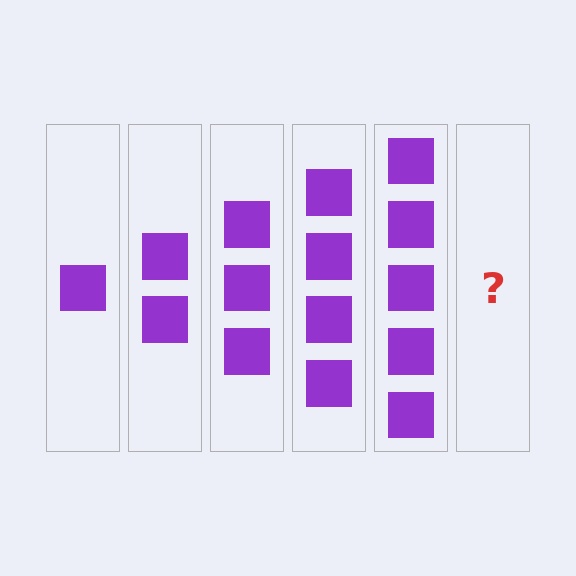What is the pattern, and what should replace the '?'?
The pattern is that each step adds one more square. The '?' should be 6 squares.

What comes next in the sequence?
The next element should be 6 squares.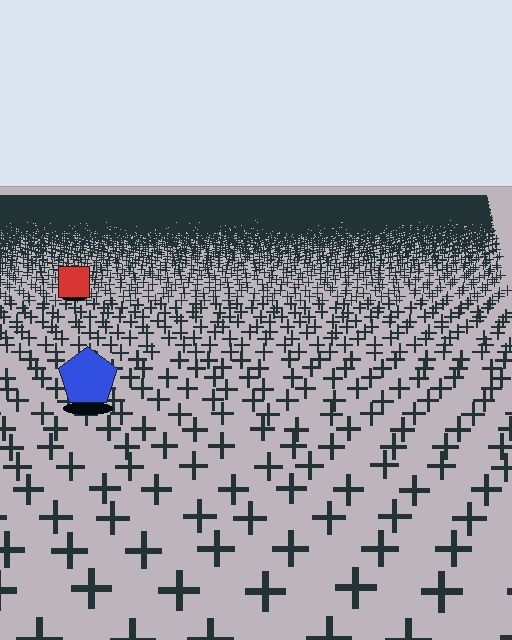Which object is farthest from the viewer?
The red square is farthest from the viewer. It appears smaller and the ground texture around it is denser.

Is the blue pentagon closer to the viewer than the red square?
Yes. The blue pentagon is closer — you can tell from the texture gradient: the ground texture is coarser near it.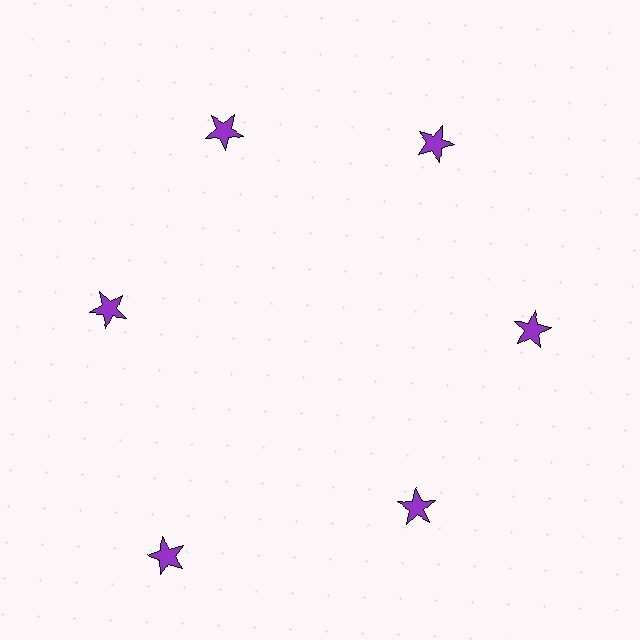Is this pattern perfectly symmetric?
No. The 6 purple stars are arranged in a ring, but one element near the 7 o'clock position is pushed outward from the center, breaking the 6-fold rotational symmetry.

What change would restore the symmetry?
The symmetry would be restored by moving it inward, back onto the ring so that all 6 stars sit at equal angles and equal distance from the center.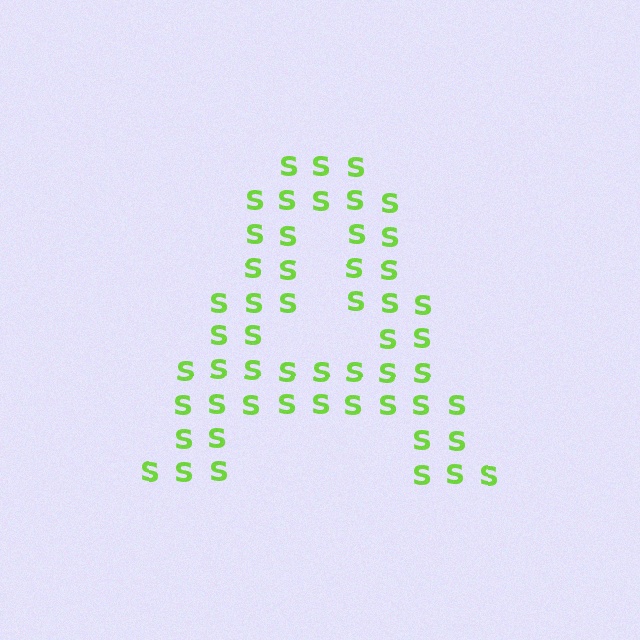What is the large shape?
The large shape is the letter A.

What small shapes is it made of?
It is made of small letter S's.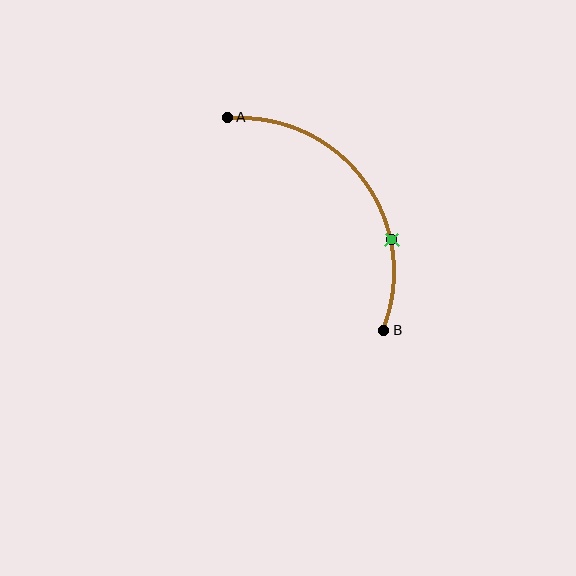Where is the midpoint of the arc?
The arc midpoint is the point on the curve farthest from the straight line joining A and B. It sits above and to the right of that line.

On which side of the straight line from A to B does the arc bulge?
The arc bulges above and to the right of the straight line connecting A and B.